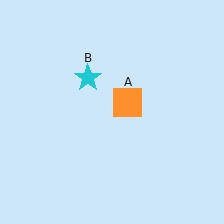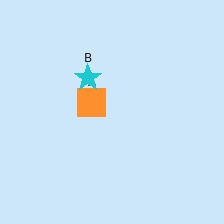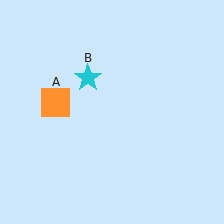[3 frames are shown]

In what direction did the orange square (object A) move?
The orange square (object A) moved left.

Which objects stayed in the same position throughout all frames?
Cyan star (object B) remained stationary.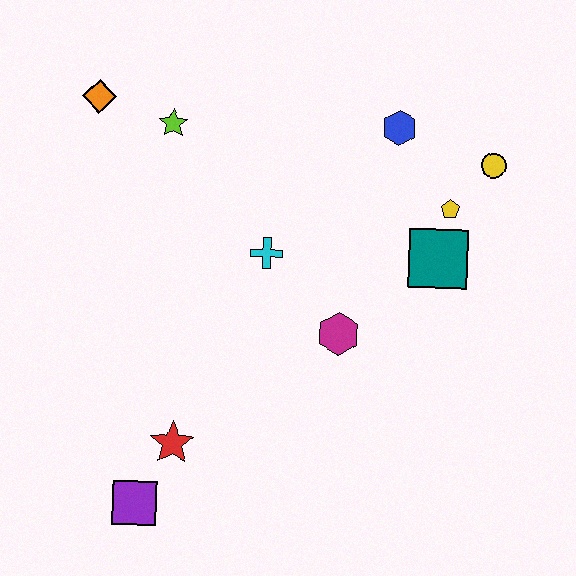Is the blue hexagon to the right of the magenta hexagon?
Yes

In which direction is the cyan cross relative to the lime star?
The cyan cross is below the lime star.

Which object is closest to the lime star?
The orange diamond is closest to the lime star.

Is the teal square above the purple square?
Yes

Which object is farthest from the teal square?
The purple square is farthest from the teal square.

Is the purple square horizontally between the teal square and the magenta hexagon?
No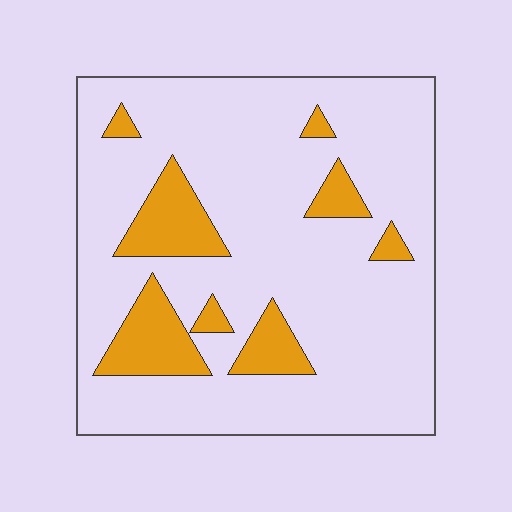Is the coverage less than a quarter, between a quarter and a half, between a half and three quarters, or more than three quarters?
Less than a quarter.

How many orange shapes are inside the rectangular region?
8.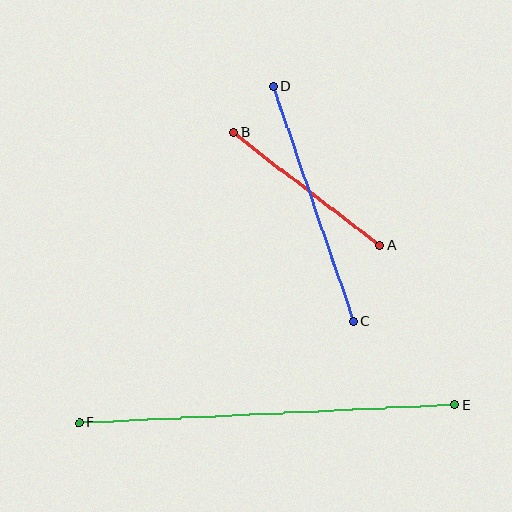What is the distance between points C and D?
The distance is approximately 248 pixels.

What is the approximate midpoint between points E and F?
The midpoint is at approximately (267, 414) pixels.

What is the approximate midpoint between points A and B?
The midpoint is at approximately (307, 189) pixels.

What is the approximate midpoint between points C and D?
The midpoint is at approximately (313, 204) pixels.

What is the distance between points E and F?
The distance is approximately 375 pixels.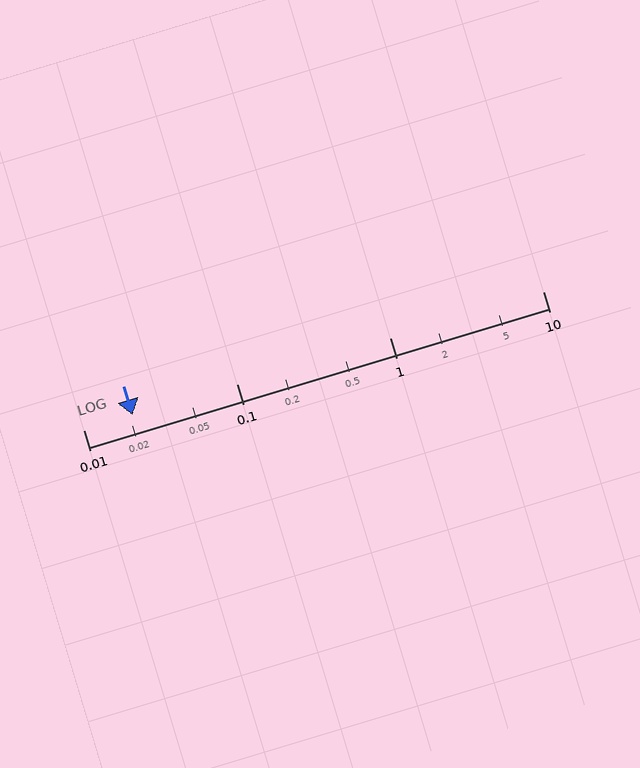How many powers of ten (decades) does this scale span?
The scale spans 3 decades, from 0.01 to 10.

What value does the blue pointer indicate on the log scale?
The pointer indicates approximately 0.021.